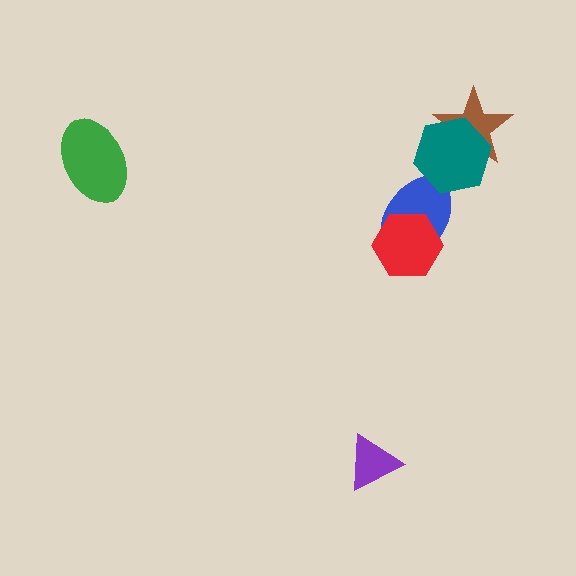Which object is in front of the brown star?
The teal hexagon is in front of the brown star.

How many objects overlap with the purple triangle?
0 objects overlap with the purple triangle.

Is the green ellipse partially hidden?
No, no other shape covers it.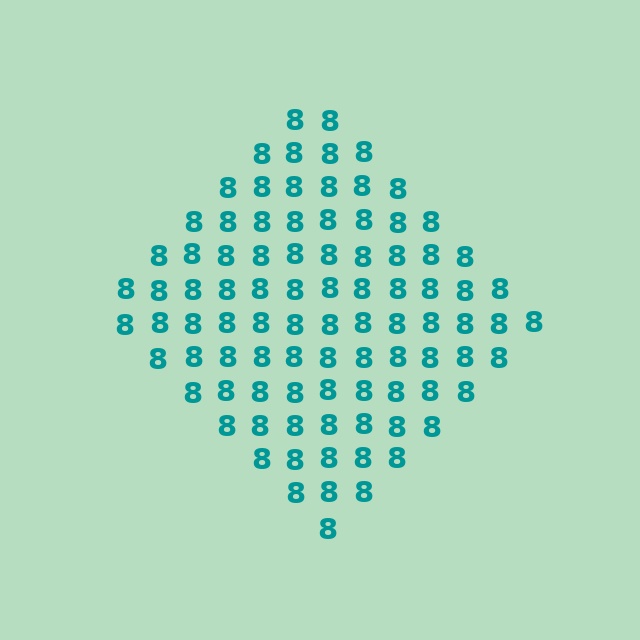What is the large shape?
The large shape is a diamond.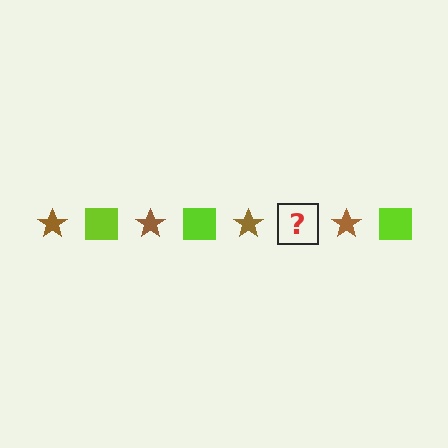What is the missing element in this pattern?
The missing element is a lime square.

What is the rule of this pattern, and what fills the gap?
The rule is that the pattern alternates between brown star and lime square. The gap should be filled with a lime square.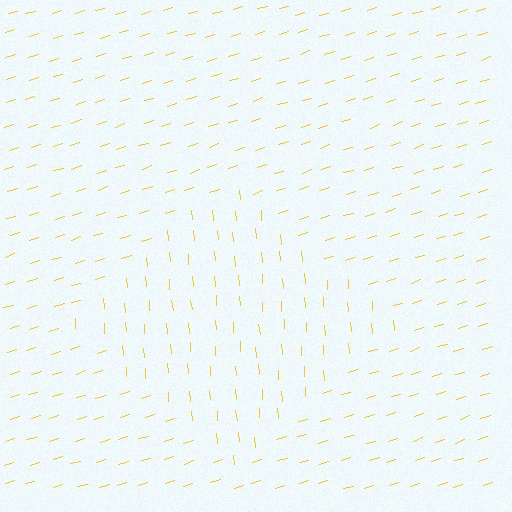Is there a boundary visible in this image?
Yes, there is a texture boundary formed by a change in line orientation.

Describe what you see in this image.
The image is filled with small yellow line segments. A diamond region in the image has lines oriented differently from the surrounding lines, creating a visible texture boundary.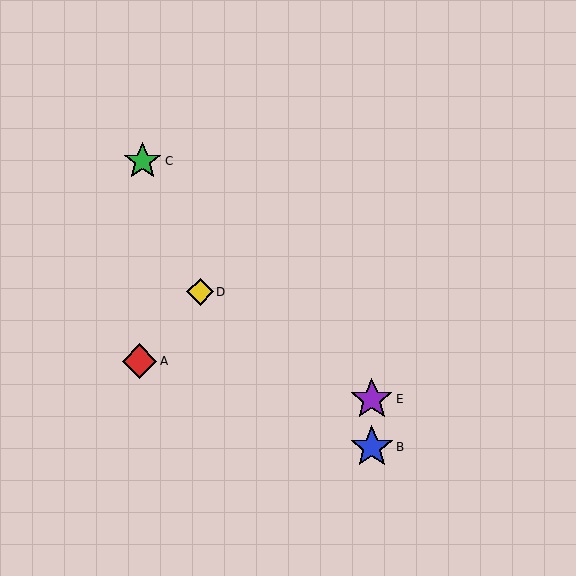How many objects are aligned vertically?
2 objects (B, E) are aligned vertically.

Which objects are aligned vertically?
Objects B, E are aligned vertically.